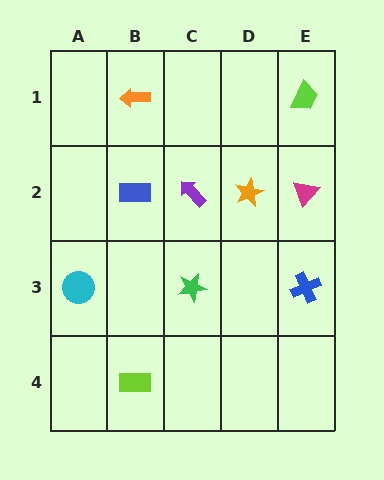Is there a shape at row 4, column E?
No, that cell is empty.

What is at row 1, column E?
A lime trapezoid.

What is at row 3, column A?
A cyan circle.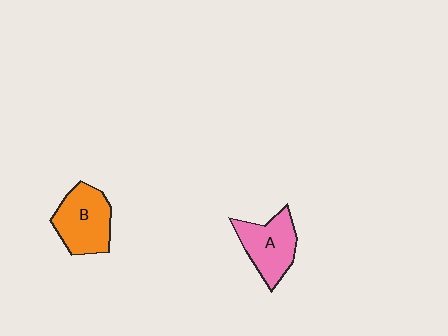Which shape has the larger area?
Shape B (orange).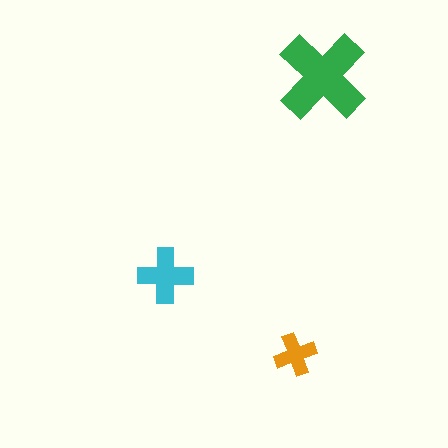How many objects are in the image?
There are 3 objects in the image.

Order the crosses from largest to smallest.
the green one, the cyan one, the orange one.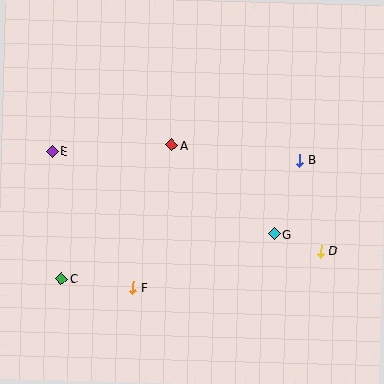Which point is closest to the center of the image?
Point A at (172, 145) is closest to the center.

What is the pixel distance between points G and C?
The distance between G and C is 218 pixels.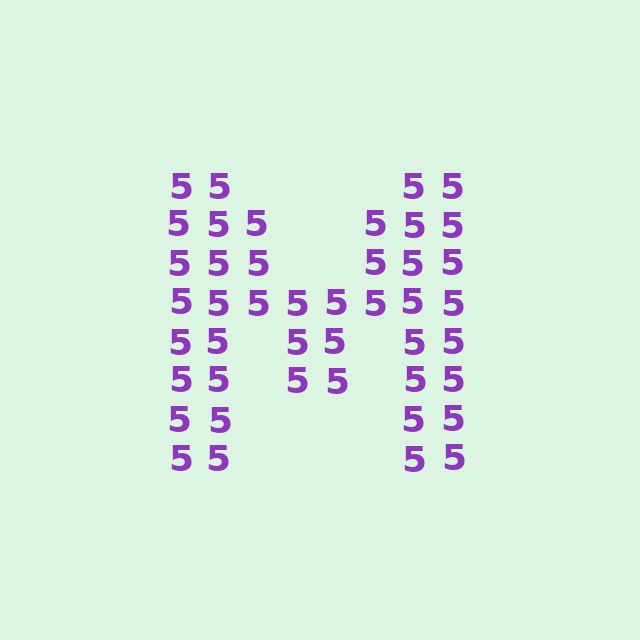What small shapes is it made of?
It is made of small digit 5's.